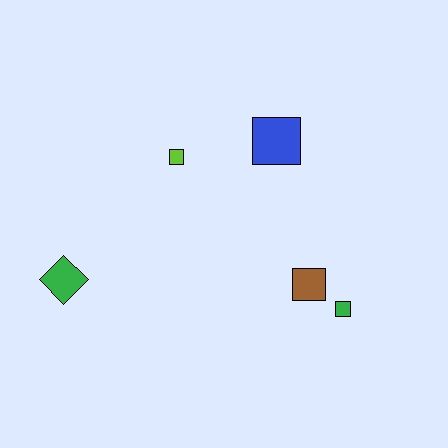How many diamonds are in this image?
There is 1 diamond.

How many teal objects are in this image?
There are no teal objects.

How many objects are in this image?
There are 5 objects.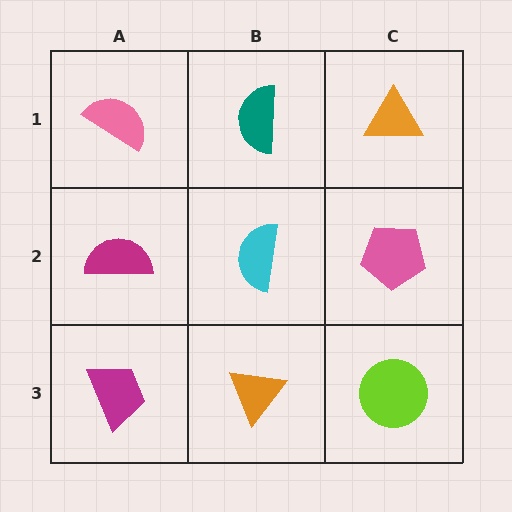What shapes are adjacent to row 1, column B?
A cyan semicircle (row 2, column B), a pink semicircle (row 1, column A), an orange triangle (row 1, column C).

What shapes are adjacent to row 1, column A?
A magenta semicircle (row 2, column A), a teal semicircle (row 1, column B).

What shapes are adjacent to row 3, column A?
A magenta semicircle (row 2, column A), an orange triangle (row 3, column B).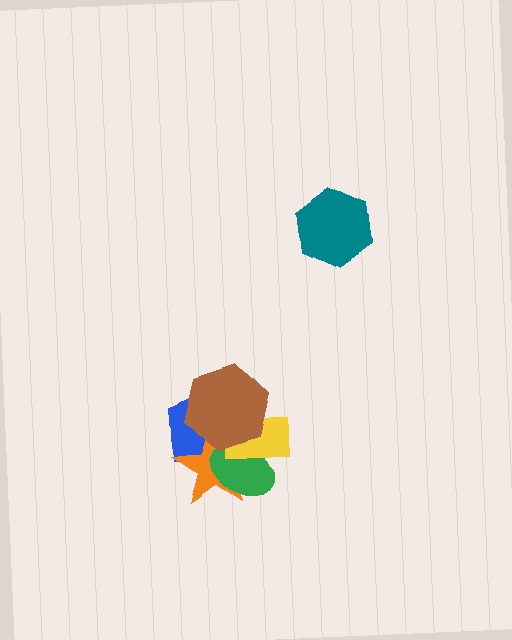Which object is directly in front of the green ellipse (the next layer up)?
The yellow rectangle is directly in front of the green ellipse.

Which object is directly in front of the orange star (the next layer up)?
The green ellipse is directly in front of the orange star.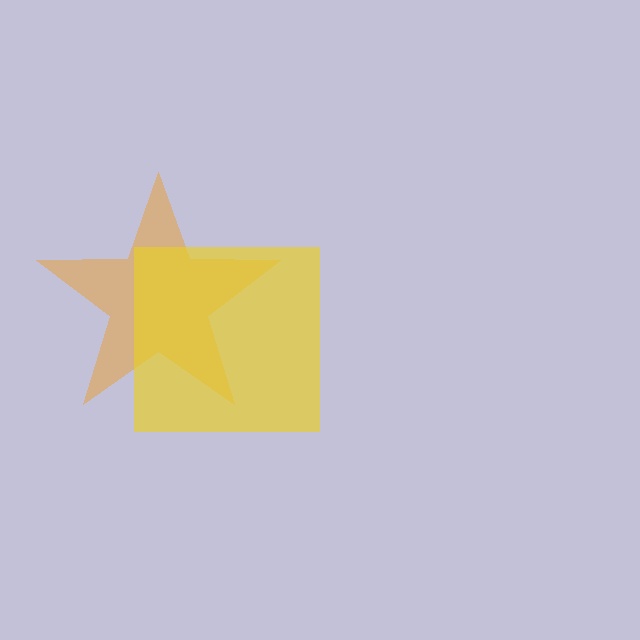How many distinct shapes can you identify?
There are 2 distinct shapes: an orange star, a yellow square.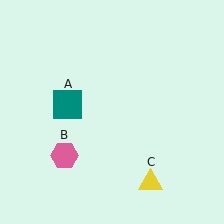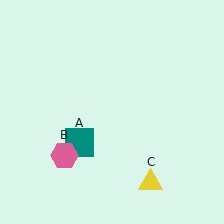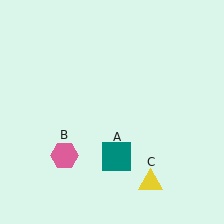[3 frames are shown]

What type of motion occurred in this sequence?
The teal square (object A) rotated counterclockwise around the center of the scene.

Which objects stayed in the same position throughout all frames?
Pink hexagon (object B) and yellow triangle (object C) remained stationary.